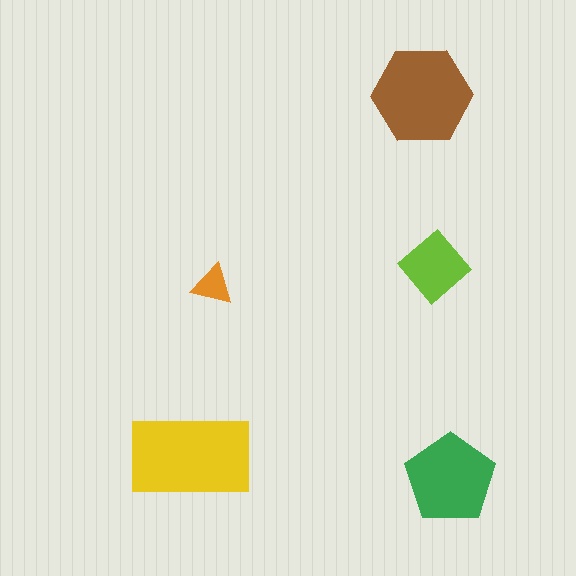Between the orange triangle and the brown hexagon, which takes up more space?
The brown hexagon.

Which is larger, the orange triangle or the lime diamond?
The lime diamond.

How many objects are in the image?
There are 5 objects in the image.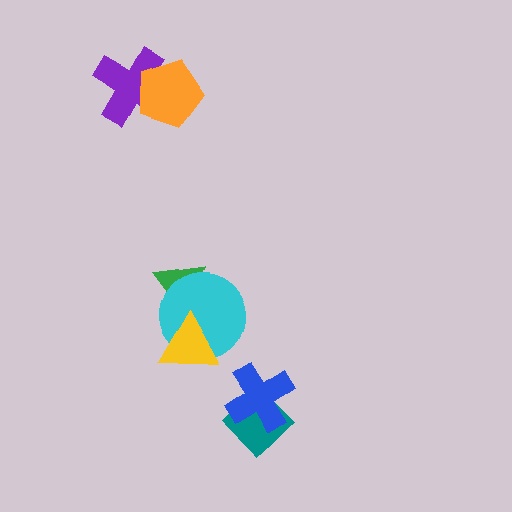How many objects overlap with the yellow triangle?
1 object overlaps with the yellow triangle.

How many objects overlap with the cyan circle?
2 objects overlap with the cyan circle.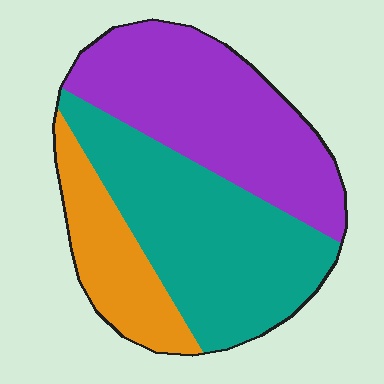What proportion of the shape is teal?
Teal covers about 40% of the shape.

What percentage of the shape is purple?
Purple takes up about two fifths (2/5) of the shape.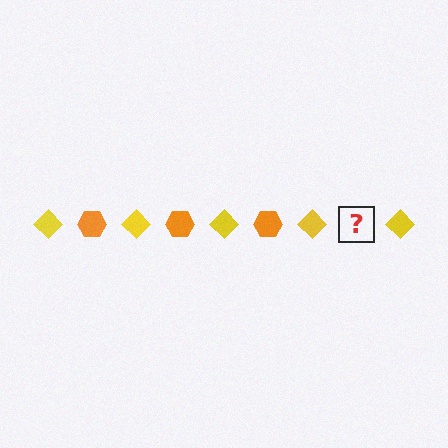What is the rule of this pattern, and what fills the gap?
The rule is that the pattern alternates between yellow diamond and orange hexagon. The gap should be filled with an orange hexagon.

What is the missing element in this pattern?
The missing element is an orange hexagon.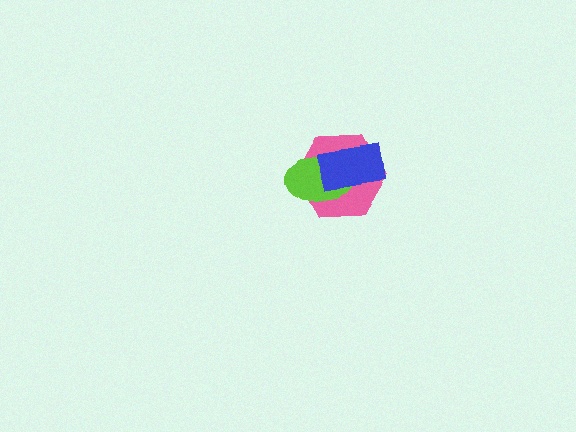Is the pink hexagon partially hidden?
Yes, it is partially covered by another shape.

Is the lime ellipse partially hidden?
Yes, it is partially covered by another shape.